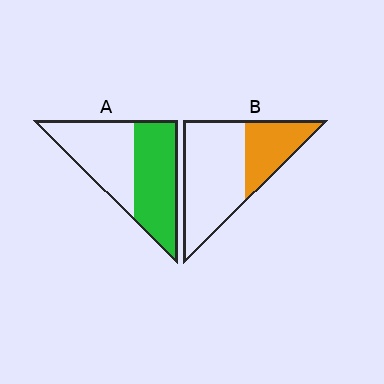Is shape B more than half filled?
No.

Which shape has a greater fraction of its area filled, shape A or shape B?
Shape A.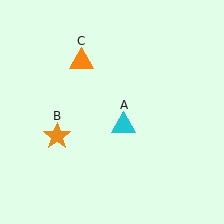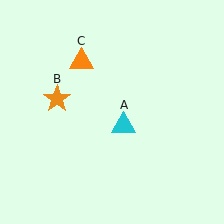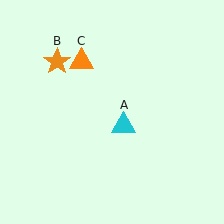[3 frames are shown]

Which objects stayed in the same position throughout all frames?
Cyan triangle (object A) and orange triangle (object C) remained stationary.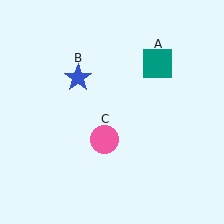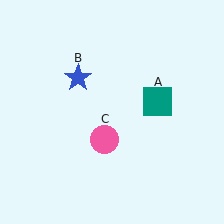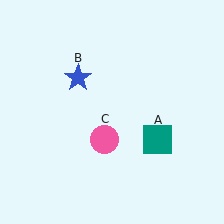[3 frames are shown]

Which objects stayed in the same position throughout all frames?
Blue star (object B) and pink circle (object C) remained stationary.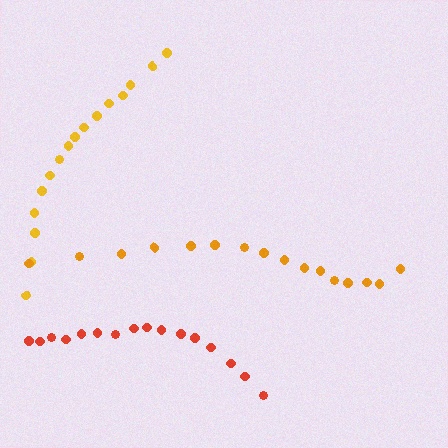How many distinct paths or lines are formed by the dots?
There are 3 distinct paths.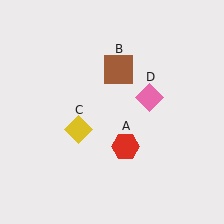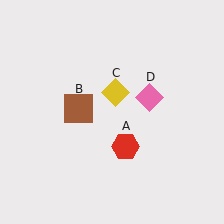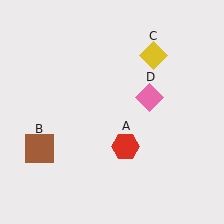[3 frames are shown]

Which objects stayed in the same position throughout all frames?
Red hexagon (object A) and pink diamond (object D) remained stationary.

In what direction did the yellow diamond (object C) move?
The yellow diamond (object C) moved up and to the right.